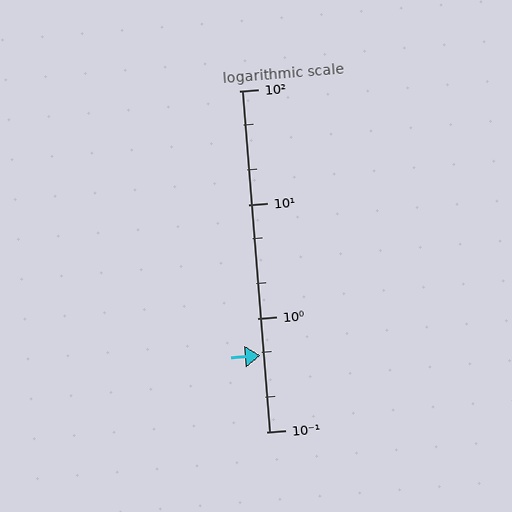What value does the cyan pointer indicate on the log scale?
The pointer indicates approximately 0.47.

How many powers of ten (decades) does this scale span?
The scale spans 3 decades, from 0.1 to 100.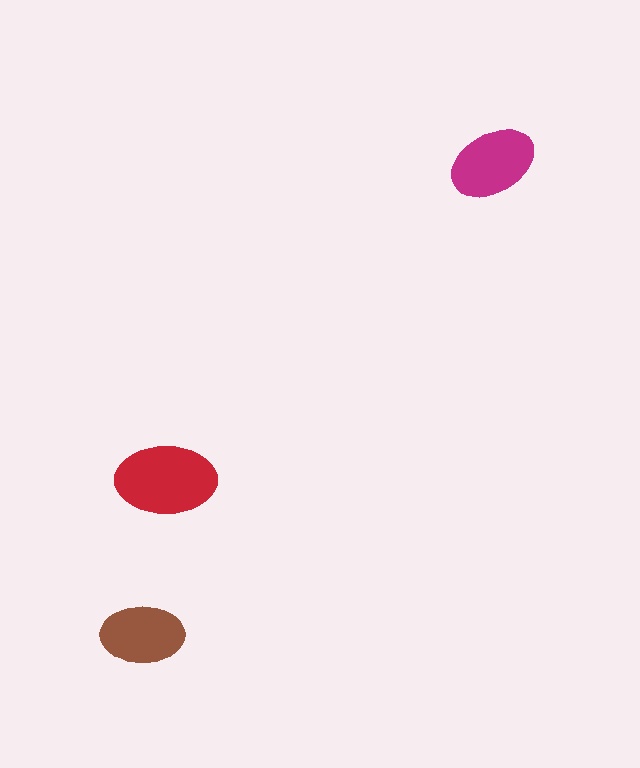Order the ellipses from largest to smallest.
the red one, the magenta one, the brown one.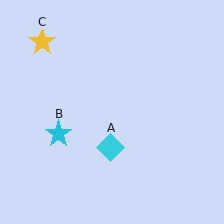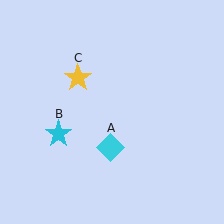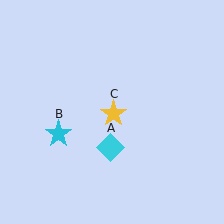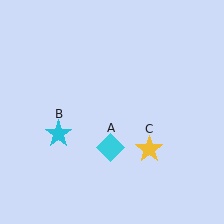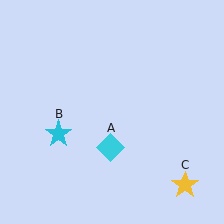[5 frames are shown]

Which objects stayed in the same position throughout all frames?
Cyan diamond (object A) and cyan star (object B) remained stationary.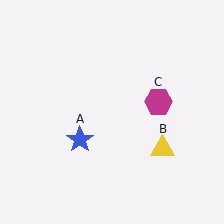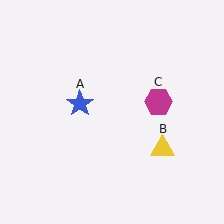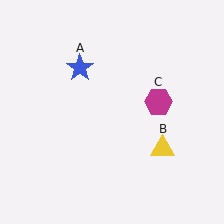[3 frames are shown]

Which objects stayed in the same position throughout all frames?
Yellow triangle (object B) and magenta hexagon (object C) remained stationary.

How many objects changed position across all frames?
1 object changed position: blue star (object A).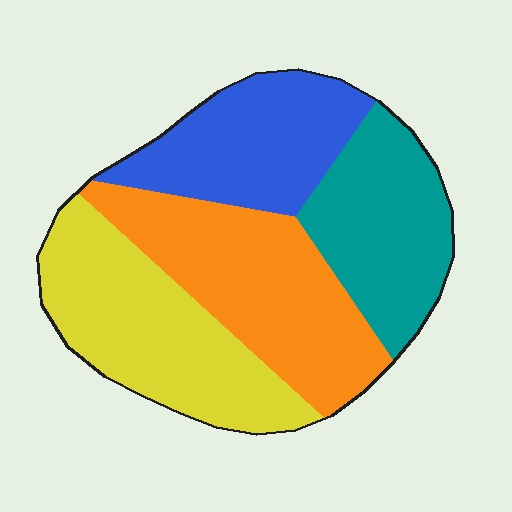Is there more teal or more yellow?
Yellow.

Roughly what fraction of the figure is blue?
Blue takes up about one fifth (1/5) of the figure.